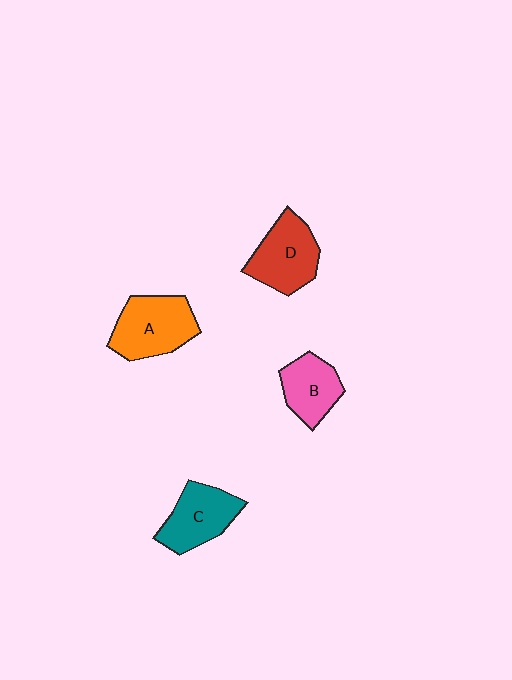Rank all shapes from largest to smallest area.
From largest to smallest: A (orange), D (red), C (teal), B (pink).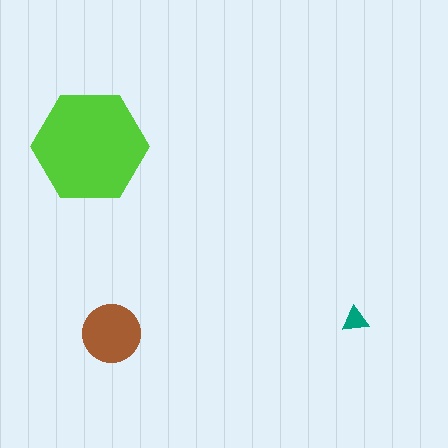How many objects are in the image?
There are 3 objects in the image.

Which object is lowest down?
The brown circle is bottommost.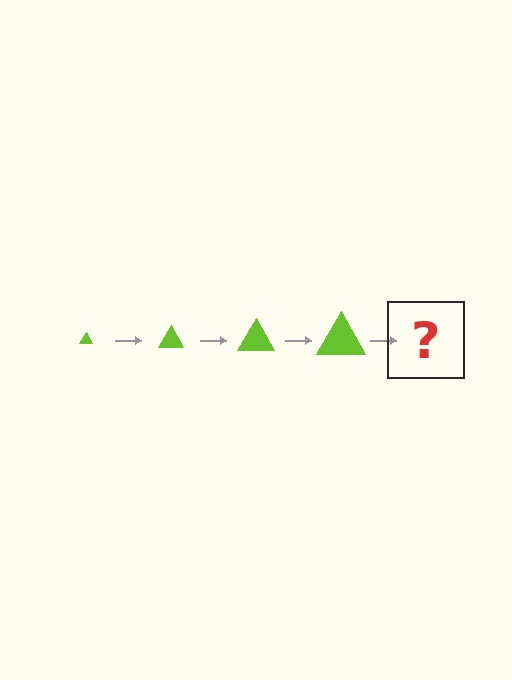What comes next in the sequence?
The next element should be a lime triangle, larger than the previous one.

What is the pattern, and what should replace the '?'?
The pattern is that the triangle gets progressively larger each step. The '?' should be a lime triangle, larger than the previous one.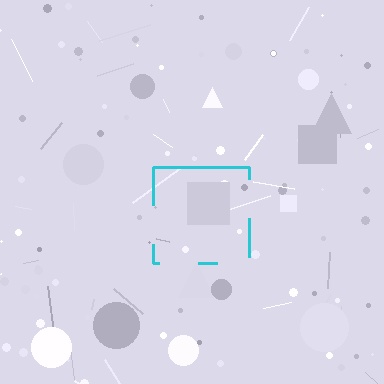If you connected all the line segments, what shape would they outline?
They would outline a square.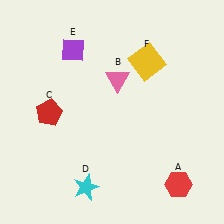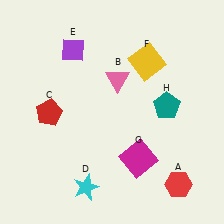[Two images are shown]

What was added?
A magenta square (G), a teal pentagon (H) were added in Image 2.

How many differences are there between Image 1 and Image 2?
There are 2 differences between the two images.